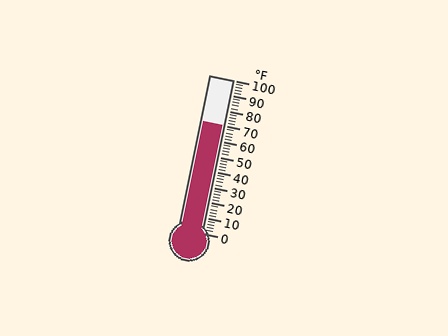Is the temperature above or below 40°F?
The temperature is above 40°F.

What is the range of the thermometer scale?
The thermometer scale ranges from 0°F to 100°F.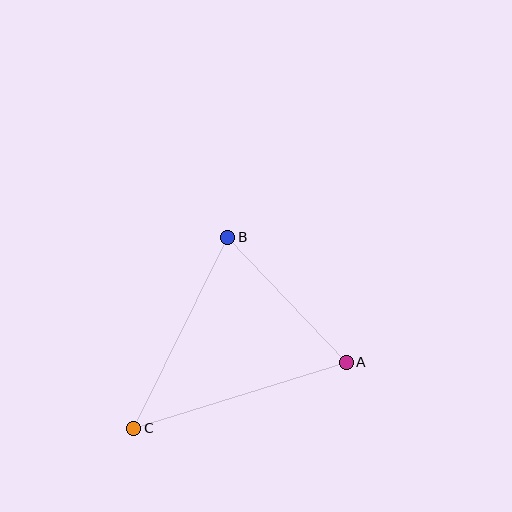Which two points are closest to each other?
Points A and B are closest to each other.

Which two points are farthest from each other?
Points A and C are farthest from each other.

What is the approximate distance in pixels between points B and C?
The distance between B and C is approximately 213 pixels.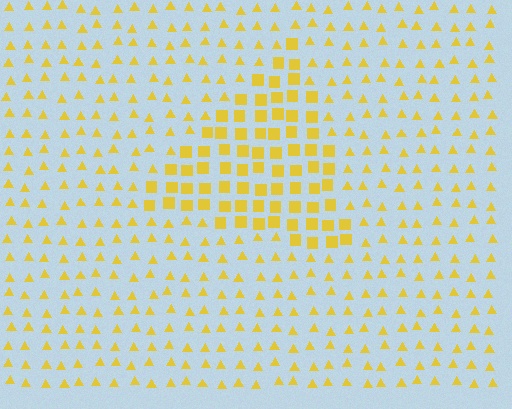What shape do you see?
I see a triangle.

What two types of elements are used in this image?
The image uses squares inside the triangle region and triangles outside it.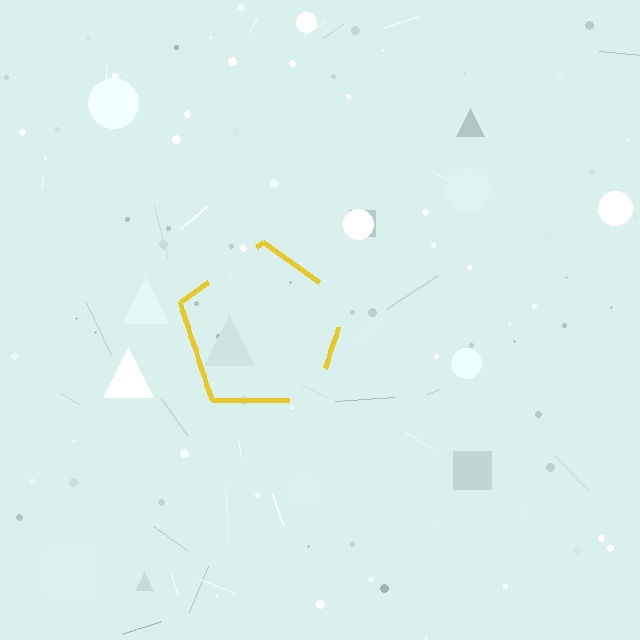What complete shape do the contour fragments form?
The contour fragments form a pentagon.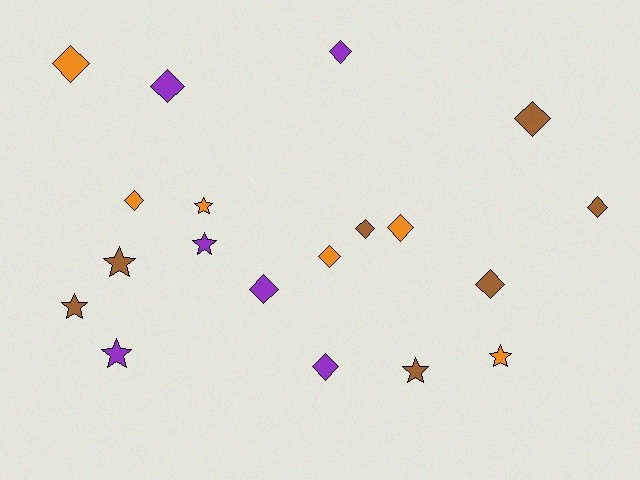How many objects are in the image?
There are 19 objects.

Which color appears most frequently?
Brown, with 7 objects.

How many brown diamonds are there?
There are 4 brown diamonds.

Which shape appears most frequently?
Diamond, with 12 objects.